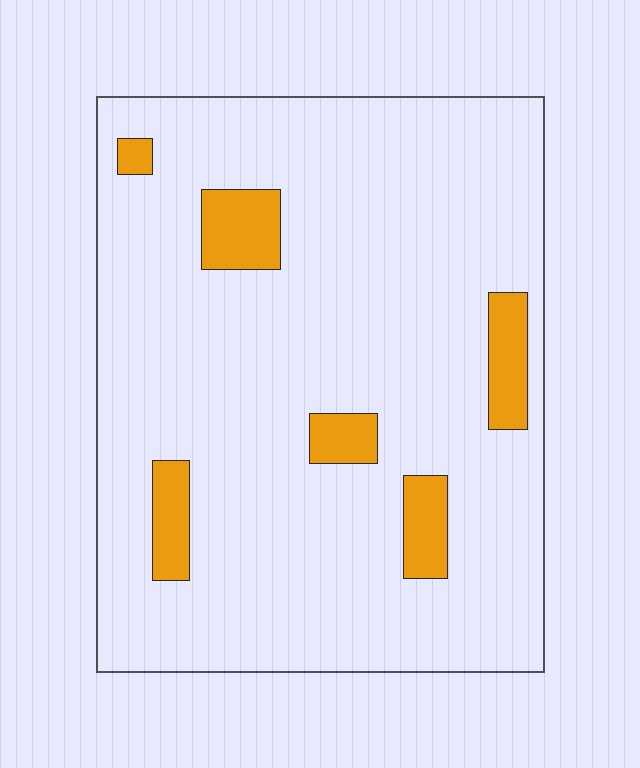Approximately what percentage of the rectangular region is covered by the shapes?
Approximately 10%.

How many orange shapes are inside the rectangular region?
6.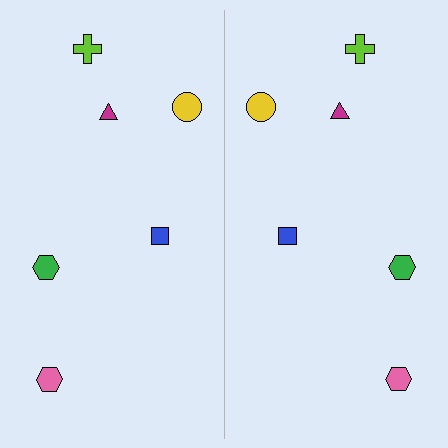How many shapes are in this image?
There are 12 shapes in this image.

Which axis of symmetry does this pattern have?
The pattern has a vertical axis of symmetry running through the center of the image.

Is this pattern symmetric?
Yes, this pattern has bilateral (reflection) symmetry.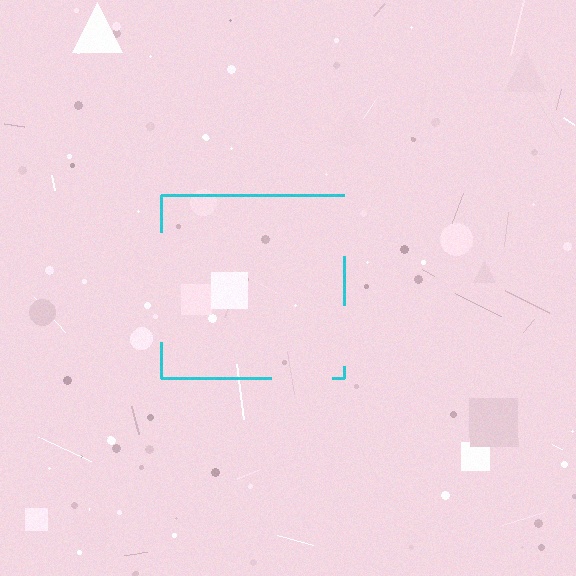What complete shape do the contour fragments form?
The contour fragments form a square.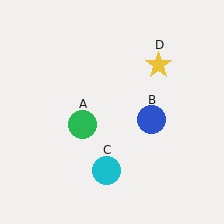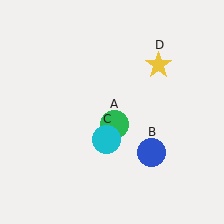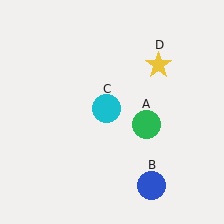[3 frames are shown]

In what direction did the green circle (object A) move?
The green circle (object A) moved right.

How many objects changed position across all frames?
3 objects changed position: green circle (object A), blue circle (object B), cyan circle (object C).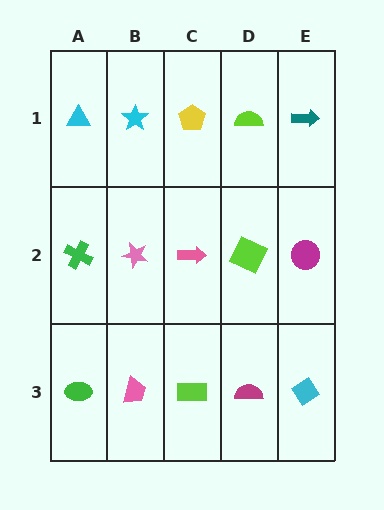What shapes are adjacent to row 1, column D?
A lime square (row 2, column D), a yellow pentagon (row 1, column C), a teal arrow (row 1, column E).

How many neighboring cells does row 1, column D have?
3.